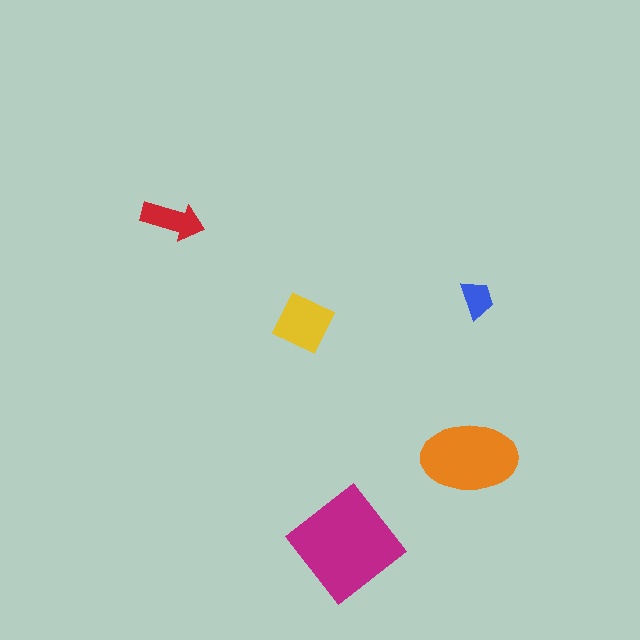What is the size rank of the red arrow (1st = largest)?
4th.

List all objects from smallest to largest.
The blue trapezoid, the red arrow, the yellow square, the orange ellipse, the magenta diamond.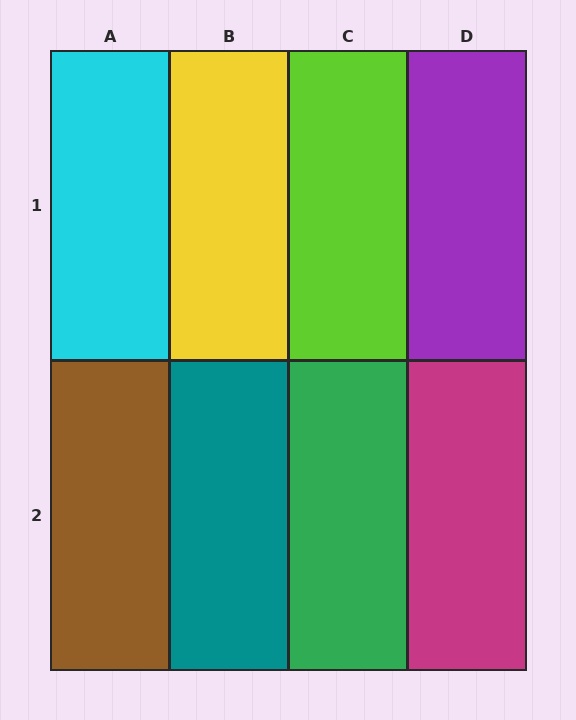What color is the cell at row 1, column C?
Lime.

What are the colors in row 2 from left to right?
Brown, teal, green, magenta.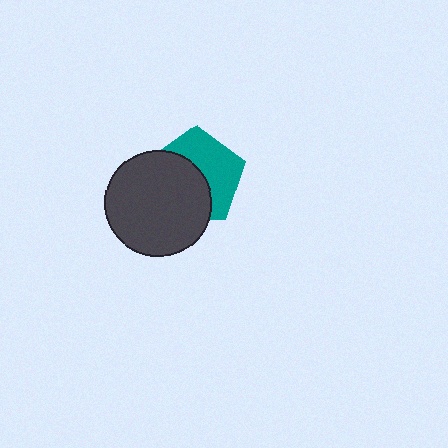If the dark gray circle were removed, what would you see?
You would see the complete teal pentagon.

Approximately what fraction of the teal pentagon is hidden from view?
Roughly 51% of the teal pentagon is hidden behind the dark gray circle.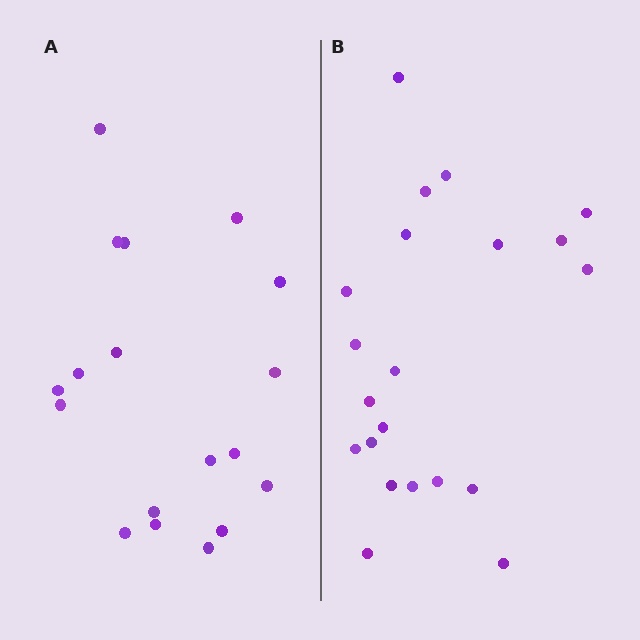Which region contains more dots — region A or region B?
Region B (the right region) has more dots.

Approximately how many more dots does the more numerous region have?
Region B has just a few more — roughly 2 or 3 more dots than region A.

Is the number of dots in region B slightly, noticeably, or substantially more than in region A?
Region B has only slightly more — the two regions are fairly close. The ratio is roughly 1.2 to 1.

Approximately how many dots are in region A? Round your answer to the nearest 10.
About 20 dots. (The exact count is 18, which rounds to 20.)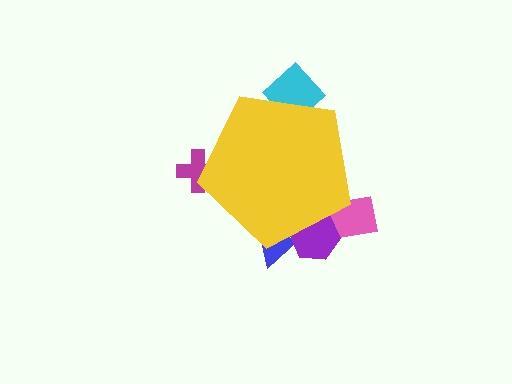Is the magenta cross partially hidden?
Yes, the magenta cross is partially hidden behind the yellow pentagon.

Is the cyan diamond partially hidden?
Yes, the cyan diamond is partially hidden behind the yellow pentagon.